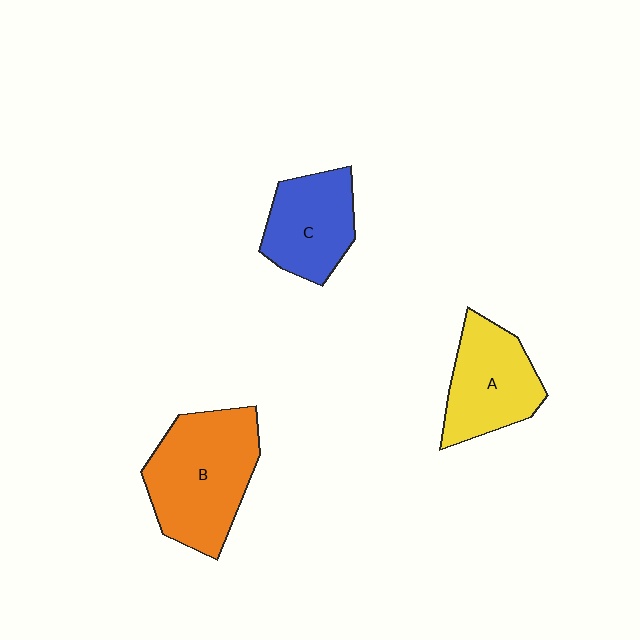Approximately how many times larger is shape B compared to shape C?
Approximately 1.5 times.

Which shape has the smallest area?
Shape C (blue).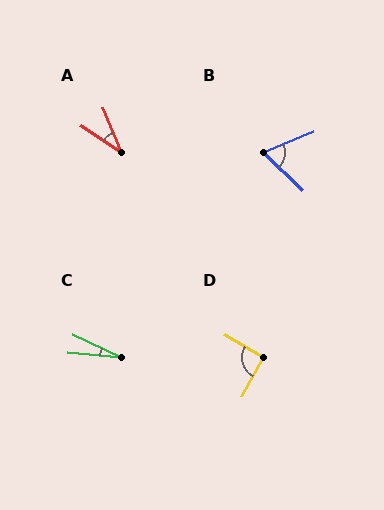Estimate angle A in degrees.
Approximately 34 degrees.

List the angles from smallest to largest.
C (21°), A (34°), B (67°), D (92°).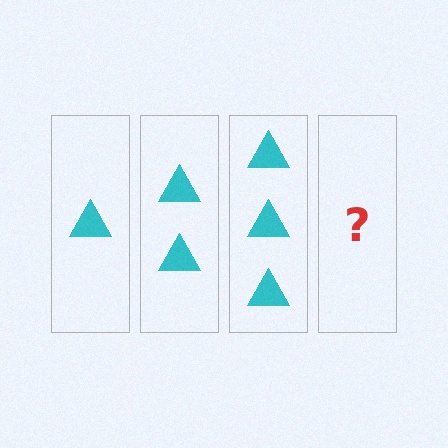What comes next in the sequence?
The next element should be 4 triangles.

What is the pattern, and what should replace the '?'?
The pattern is that each step adds one more triangle. The '?' should be 4 triangles.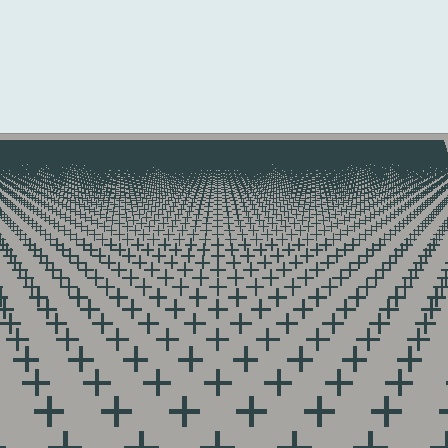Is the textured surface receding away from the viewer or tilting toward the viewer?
The surface is receding away from the viewer. Texture elements get smaller and denser toward the top.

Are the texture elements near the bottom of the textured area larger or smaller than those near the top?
Larger. Near the bottom, elements are closer to the viewer and appear at a bigger on-screen size.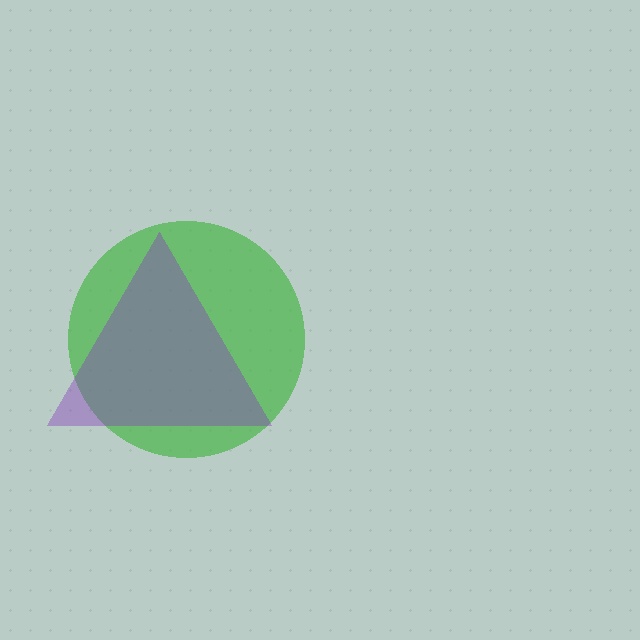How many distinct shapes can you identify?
There are 2 distinct shapes: a green circle, a purple triangle.